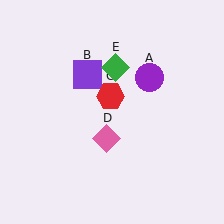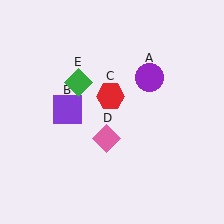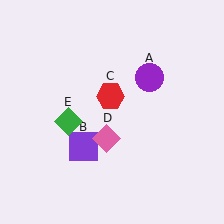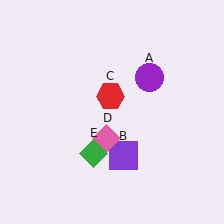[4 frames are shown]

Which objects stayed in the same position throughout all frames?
Purple circle (object A) and red hexagon (object C) and pink diamond (object D) remained stationary.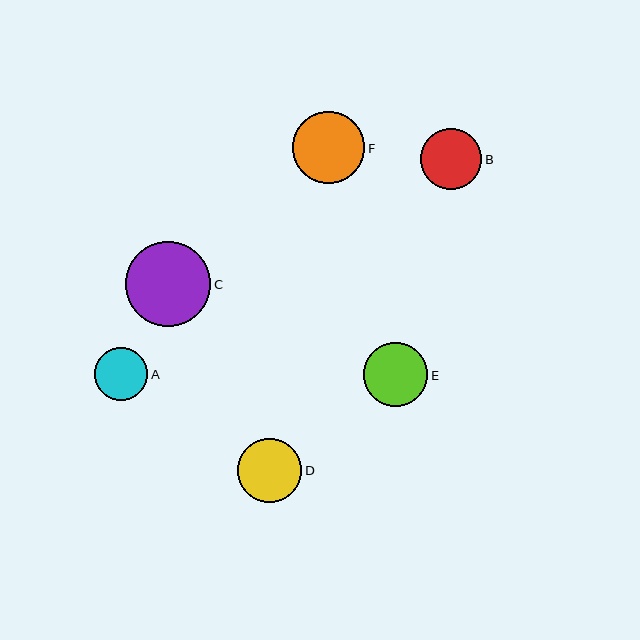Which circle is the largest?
Circle C is the largest with a size of approximately 85 pixels.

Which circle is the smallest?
Circle A is the smallest with a size of approximately 53 pixels.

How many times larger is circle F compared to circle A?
Circle F is approximately 1.4 times the size of circle A.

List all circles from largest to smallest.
From largest to smallest: C, F, E, D, B, A.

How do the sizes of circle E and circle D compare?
Circle E and circle D are approximately the same size.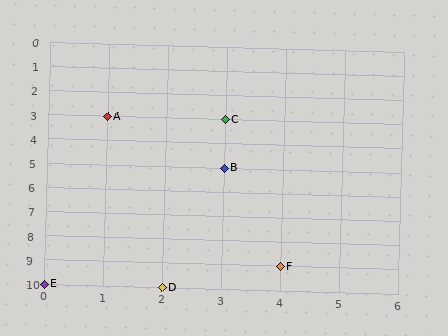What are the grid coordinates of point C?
Point C is at grid coordinates (3, 3).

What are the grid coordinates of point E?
Point E is at grid coordinates (0, 10).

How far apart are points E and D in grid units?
Points E and D are 2 columns apart.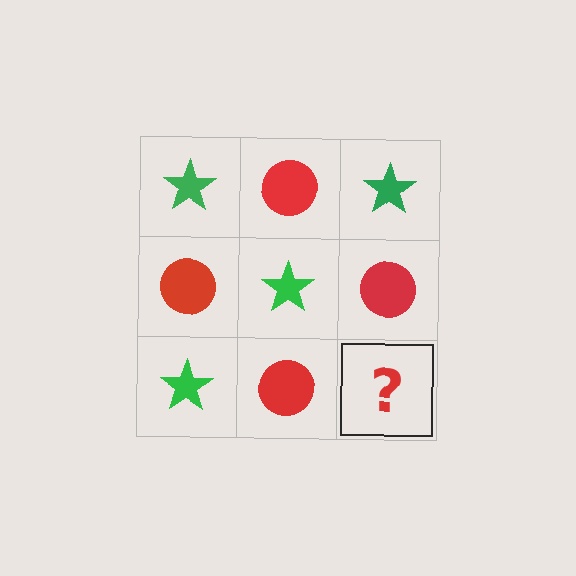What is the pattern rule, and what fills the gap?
The rule is that it alternates green star and red circle in a checkerboard pattern. The gap should be filled with a green star.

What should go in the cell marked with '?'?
The missing cell should contain a green star.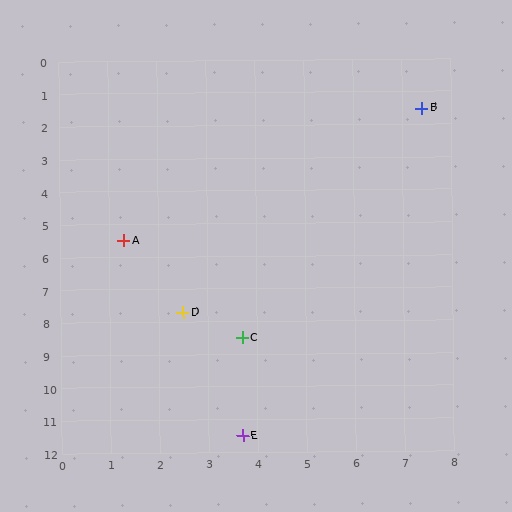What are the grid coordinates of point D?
Point D is at approximately (2.5, 7.7).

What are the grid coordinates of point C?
Point C is at approximately (3.7, 8.5).